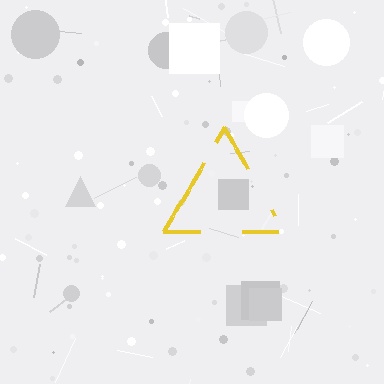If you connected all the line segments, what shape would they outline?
They would outline a triangle.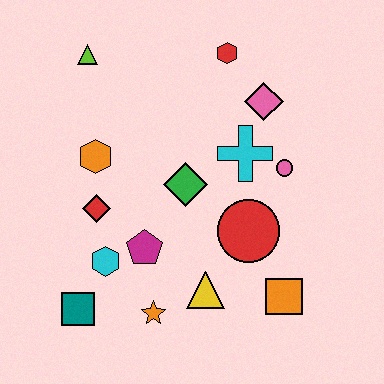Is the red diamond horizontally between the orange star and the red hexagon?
No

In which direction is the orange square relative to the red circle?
The orange square is below the red circle.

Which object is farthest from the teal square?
The red hexagon is farthest from the teal square.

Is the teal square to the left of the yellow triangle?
Yes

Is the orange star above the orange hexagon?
No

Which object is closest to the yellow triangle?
The orange star is closest to the yellow triangle.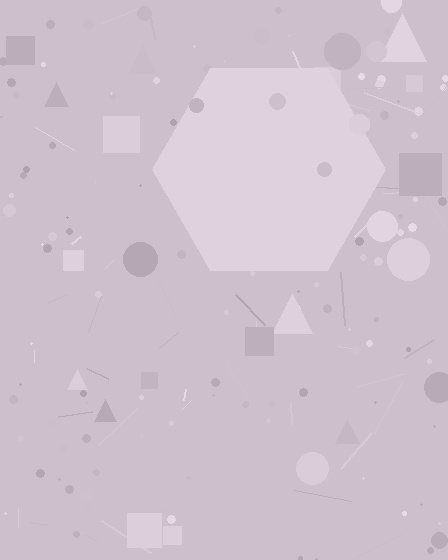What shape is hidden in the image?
A hexagon is hidden in the image.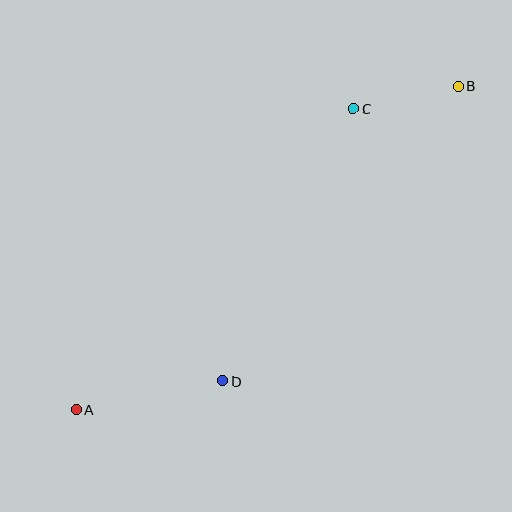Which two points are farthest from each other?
Points A and B are farthest from each other.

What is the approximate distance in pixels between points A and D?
The distance between A and D is approximately 149 pixels.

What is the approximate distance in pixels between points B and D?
The distance between B and D is approximately 377 pixels.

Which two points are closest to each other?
Points B and C are closest to each other.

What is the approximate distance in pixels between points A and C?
The distance between A and C is approximately 409 pixels.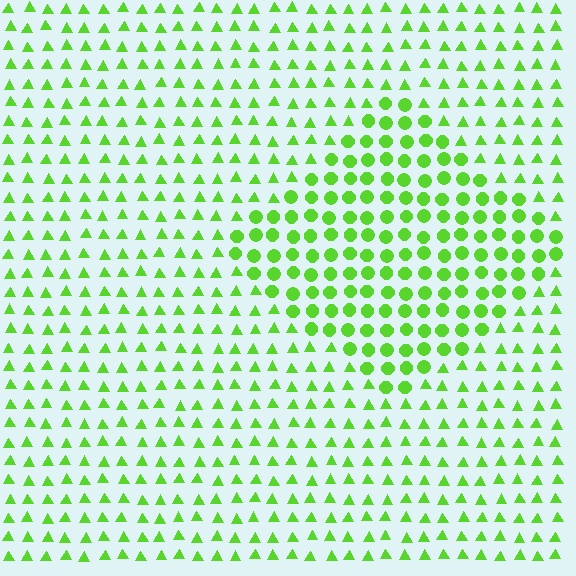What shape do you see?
I see a diamond.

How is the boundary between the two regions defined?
The boundary is defined by a change in element shape: circles inside vs. triangles outside. All elements share the same color and spacing.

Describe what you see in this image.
The image is filled with small lime elements arranged in a uniform grid. A diamond-shaped region contains circles, while the surrounding area contains triangles. The boundary is defined purely by the change in element shape.